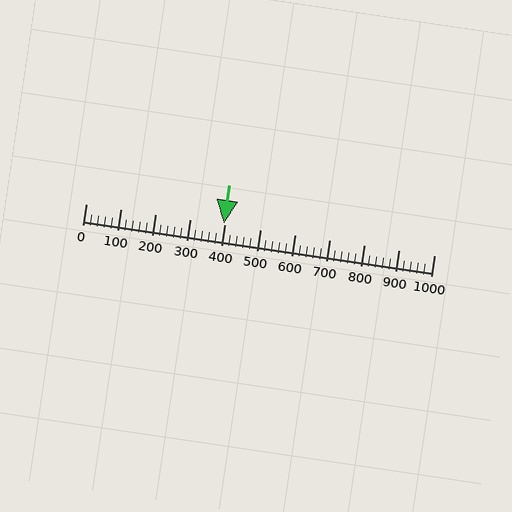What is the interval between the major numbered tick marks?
The major tick marks are spaced 100 units apart.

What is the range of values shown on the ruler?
The ruler shows values from 0 to 1000.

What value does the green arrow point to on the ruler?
The green arrow points to approximately 396.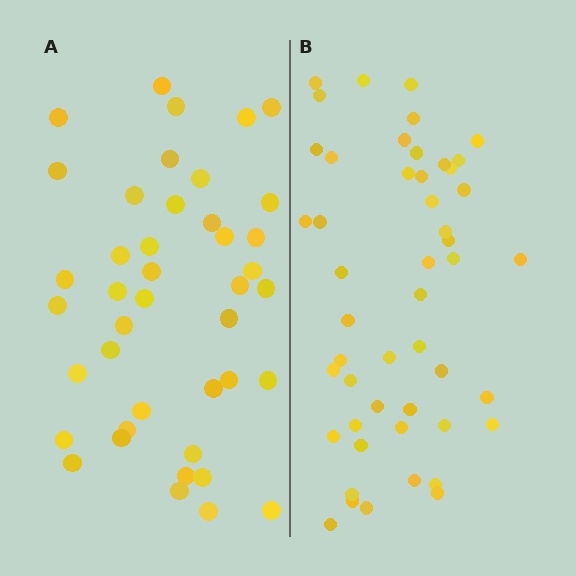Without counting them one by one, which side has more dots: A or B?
Region B (the right region) has more dots.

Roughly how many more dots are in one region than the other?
Region B has roughly 8 or so more dots than region A.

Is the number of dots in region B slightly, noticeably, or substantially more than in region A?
Region B has only slightly more — the two regions are fairly close. The ratio is roughly 1.2 to 1.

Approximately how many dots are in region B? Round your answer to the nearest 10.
About 50 dots. (The exact count is 49, which rounds to 50.)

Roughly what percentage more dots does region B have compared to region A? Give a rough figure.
About 15% more.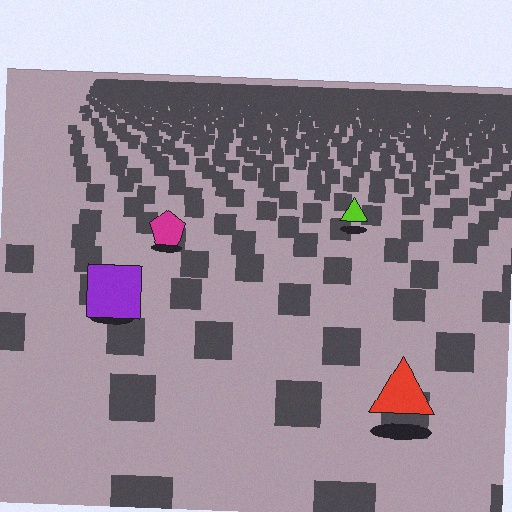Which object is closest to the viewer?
The red triangle is closest. The texture marks near it are larger and more spread out.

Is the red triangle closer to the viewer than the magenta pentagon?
Yes. The red triangle is closer — you can tell from the texture gradient: the ground texture is coarser near it.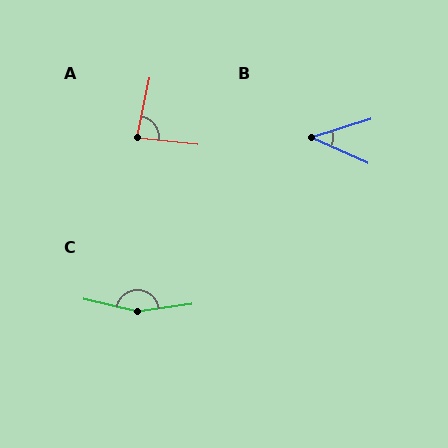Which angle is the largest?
C, at approximately 160 degrees.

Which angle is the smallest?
B, at approximately 41 degrees.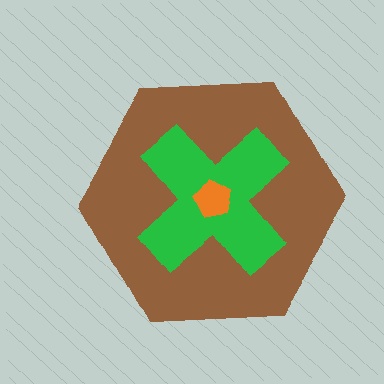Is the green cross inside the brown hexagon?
Yes.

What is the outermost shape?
The brown hexagon.